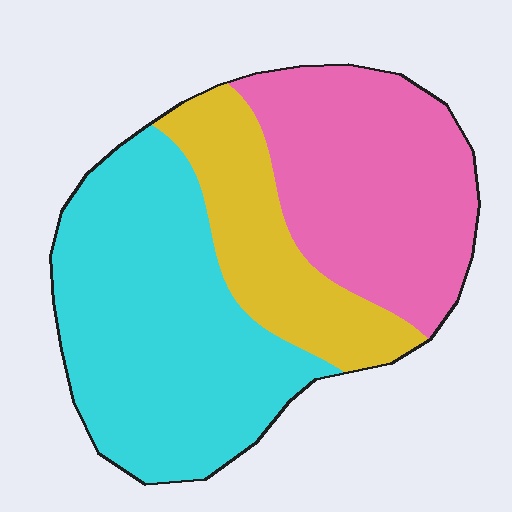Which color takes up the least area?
Yellow, at roughly 20%.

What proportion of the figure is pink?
Pink takes up between a quarter and a half of the figure.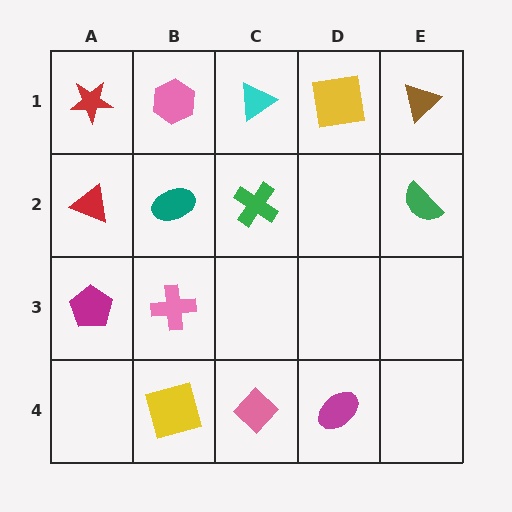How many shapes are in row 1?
5 shapes.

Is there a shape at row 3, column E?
No, that cell is empty.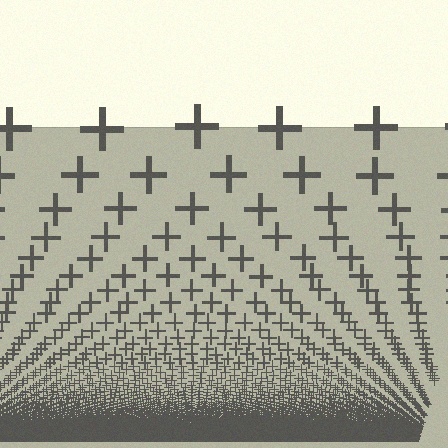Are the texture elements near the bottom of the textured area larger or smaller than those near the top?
Smaller. The gradient is inverted — elements near the bottom are smaller and denser.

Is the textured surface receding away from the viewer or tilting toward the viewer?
The surface appears to tilt toward the viewer. Texture elements get larger and sparser toward the top.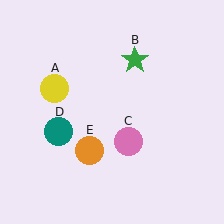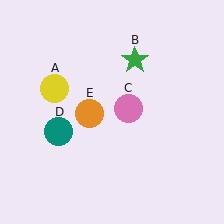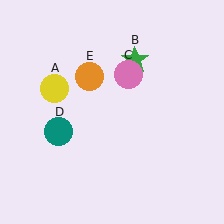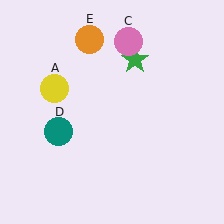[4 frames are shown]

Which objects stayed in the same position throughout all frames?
Yellow circle (object A) and green star (object B) and teal circle (object D) remained stationary.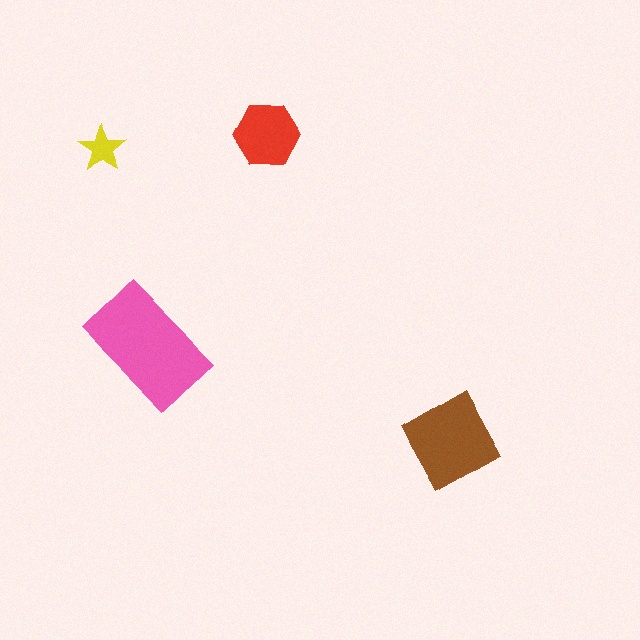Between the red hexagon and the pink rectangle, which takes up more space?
The pink rectangle.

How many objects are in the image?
There are 4 objects in the image.